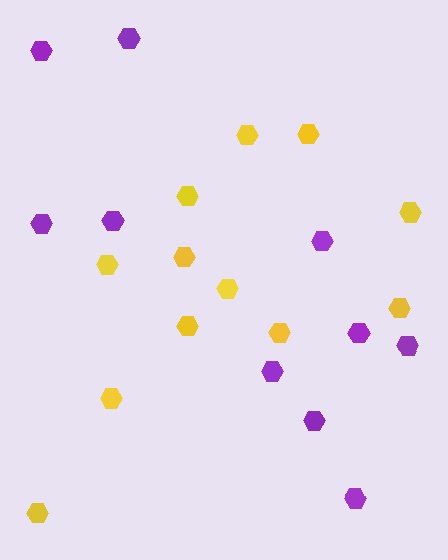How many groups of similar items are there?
There are 2 groups: one group of yellow hexagons (12) and one group of purple hexagons (10).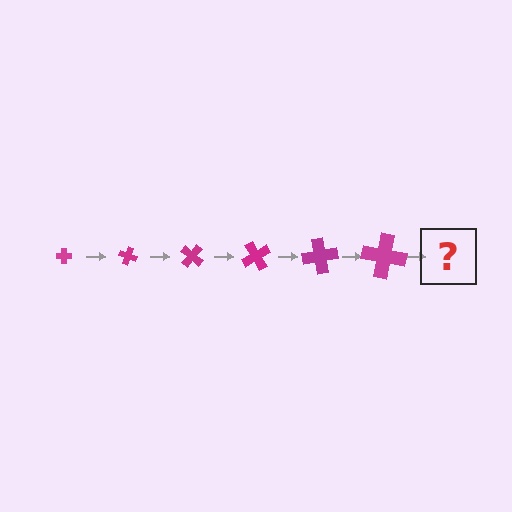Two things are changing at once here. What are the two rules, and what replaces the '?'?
The two rules are that the cross grows larger each step and it rotates 20 degrees each step. The '?' should be a cross, larger than the previous one and rotated 120 degrees from the start.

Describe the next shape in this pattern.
It should be a cross, larger than the previous one and rotated 120 degrees from the start.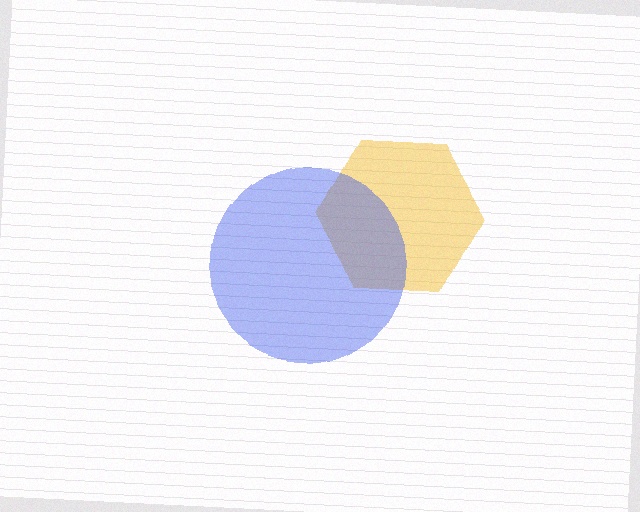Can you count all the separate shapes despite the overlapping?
Yes, there are 2 separate shapes.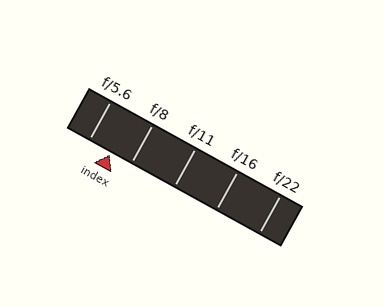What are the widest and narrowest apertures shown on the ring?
The widest aperture shown is f/5.6 and the narrowest is f/22.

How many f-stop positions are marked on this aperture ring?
There are 5 f-stop positions marked.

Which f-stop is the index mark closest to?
The index mark is closest to f/8.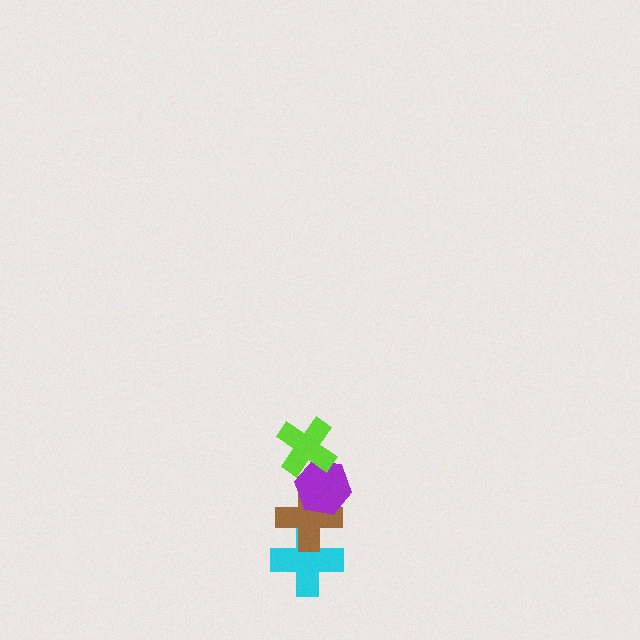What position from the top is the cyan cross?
The cyan cross is 4th from the top.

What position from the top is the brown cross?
The brown cross is 3rd from the top.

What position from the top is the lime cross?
The lime cross is 1st from the top.